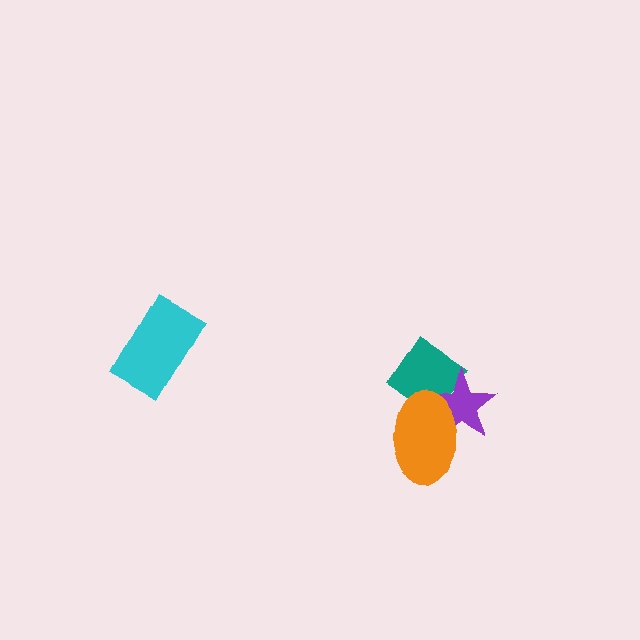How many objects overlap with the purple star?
2 objects overlap with the purple star.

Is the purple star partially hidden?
Yes, it is partially covered by another shape.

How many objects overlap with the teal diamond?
2 objects overlap with the teal diamond.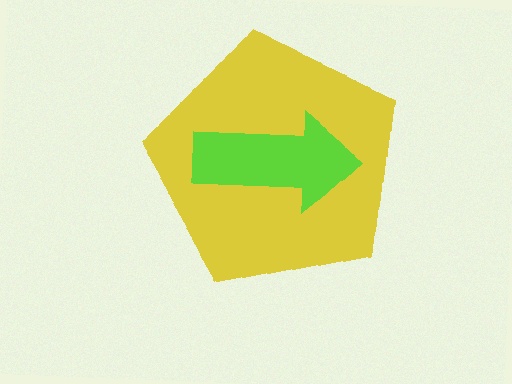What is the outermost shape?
The yellow pentagon.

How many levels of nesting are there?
2.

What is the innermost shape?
The lime arrow.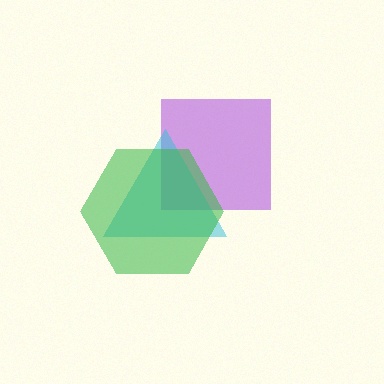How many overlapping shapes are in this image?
There are 3 overlapping shapes in the image.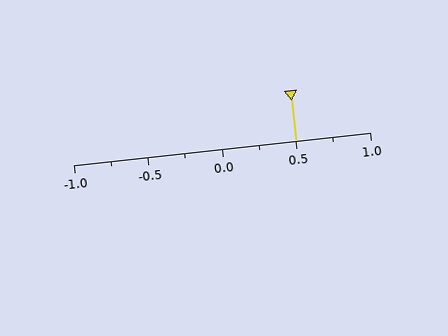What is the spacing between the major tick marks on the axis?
The major ticks are spaced 0.5 apart.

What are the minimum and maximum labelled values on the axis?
The axis runs from -1.0 to 1.0.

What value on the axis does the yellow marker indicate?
The marker indicates approximately 0.5.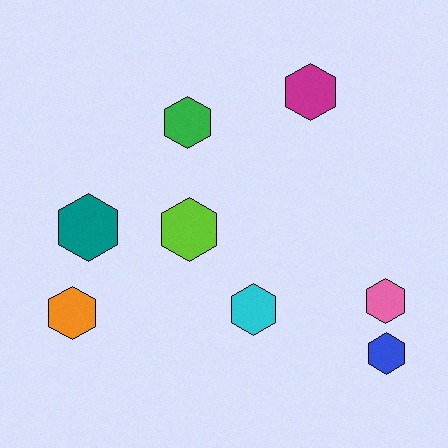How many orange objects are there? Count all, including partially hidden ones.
There is 1 orange object.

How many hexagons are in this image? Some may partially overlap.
There are 8 hexagons.